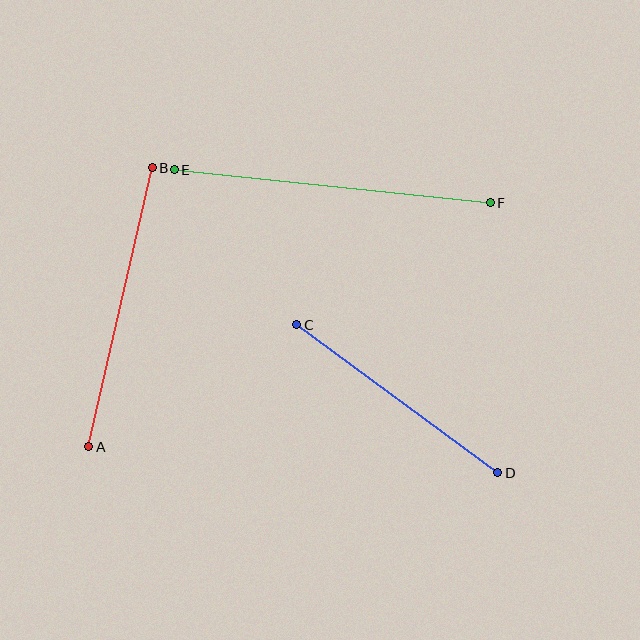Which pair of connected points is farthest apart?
Points E and F are farthest apart.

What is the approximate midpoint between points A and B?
The midpoint is at approximately (121, 307) pixels.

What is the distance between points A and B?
The distance is approximately 286 pixels.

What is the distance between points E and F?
The distance is approximately 317 pixels.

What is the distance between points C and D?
The distance is approximately 250 pixels.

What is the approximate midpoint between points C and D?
The midpoint is at approximately (397, 399) pixels.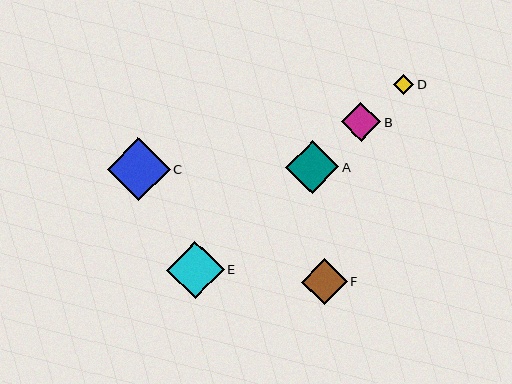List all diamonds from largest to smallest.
From largest to smallest: C, E, A, F, B, D.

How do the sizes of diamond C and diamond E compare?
Diamond C and diamond E are approximately the same size.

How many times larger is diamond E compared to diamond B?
Diamond E is approximately 1.5 times the size of diamond B.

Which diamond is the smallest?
Diamond D is the smallest with a size of approximately 20 pixels.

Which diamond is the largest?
Diamond C is the largest with a size of approximately 62 pixels.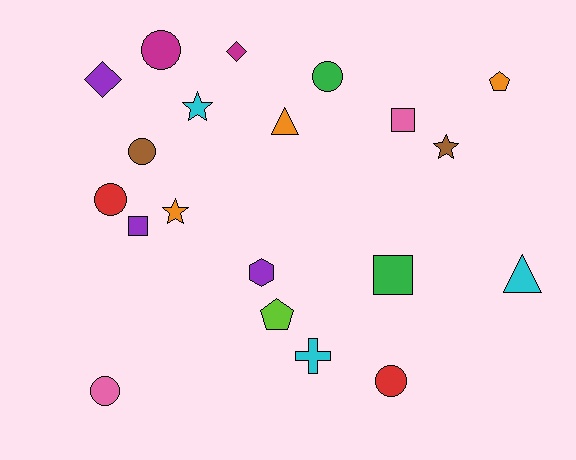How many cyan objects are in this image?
There are 3 cyan objects.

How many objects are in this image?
There are 20 objects.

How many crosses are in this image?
There is 1 cross.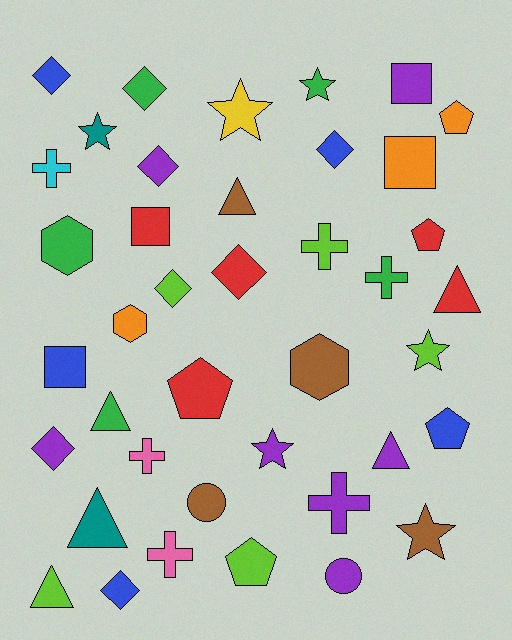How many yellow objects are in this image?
There is 1 yellow object.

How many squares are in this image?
There are 4 squares.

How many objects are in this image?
There are 40 objects.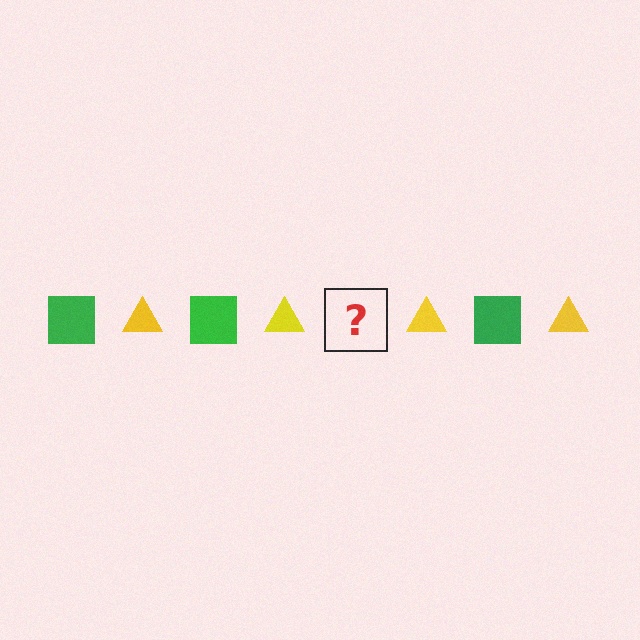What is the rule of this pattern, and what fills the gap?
The rule is that the pattern alternates between green square and yellow triangle. The gap should be filled with a green square.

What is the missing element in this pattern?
The missing element is a green square.